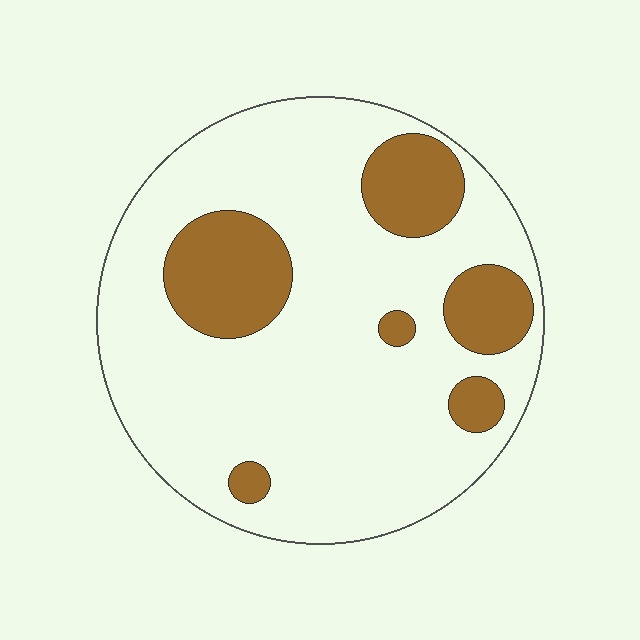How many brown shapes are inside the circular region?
6.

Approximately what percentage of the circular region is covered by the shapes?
Approximately 20%.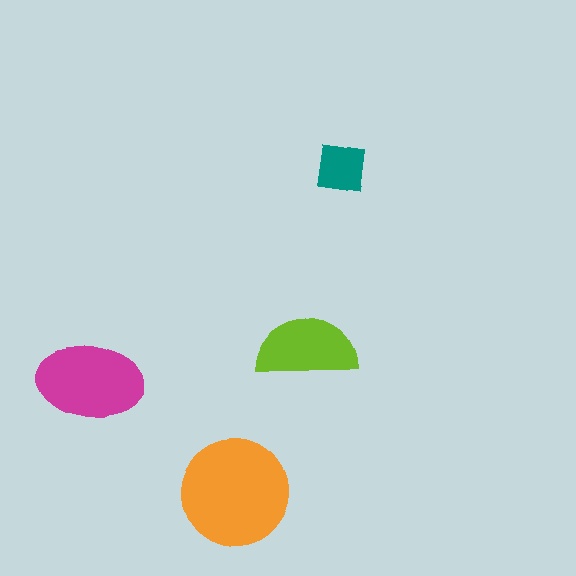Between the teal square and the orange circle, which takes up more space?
The orange circle.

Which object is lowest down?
The orange circle is bottommost.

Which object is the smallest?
The teal square.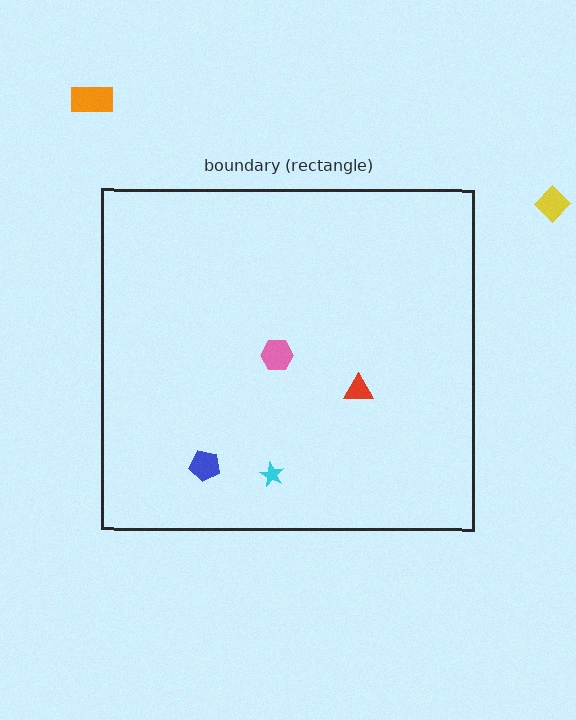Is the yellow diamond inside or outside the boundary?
Outside.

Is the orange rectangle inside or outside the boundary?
Outside.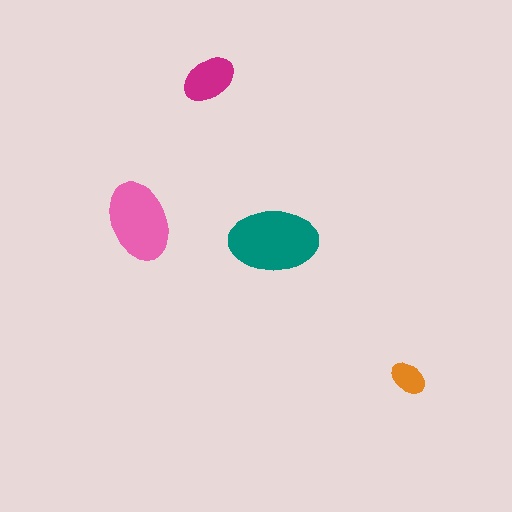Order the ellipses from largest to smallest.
the teal one, the pink one, the magenta one, the orange one.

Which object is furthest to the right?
The orange ellipse is rightmost.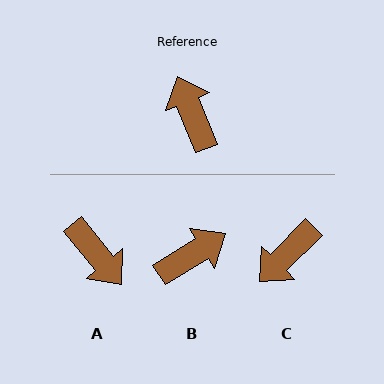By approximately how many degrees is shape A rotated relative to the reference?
Approximately 163 degrees clockwise.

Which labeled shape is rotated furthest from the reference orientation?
A, about 163 degrees away.